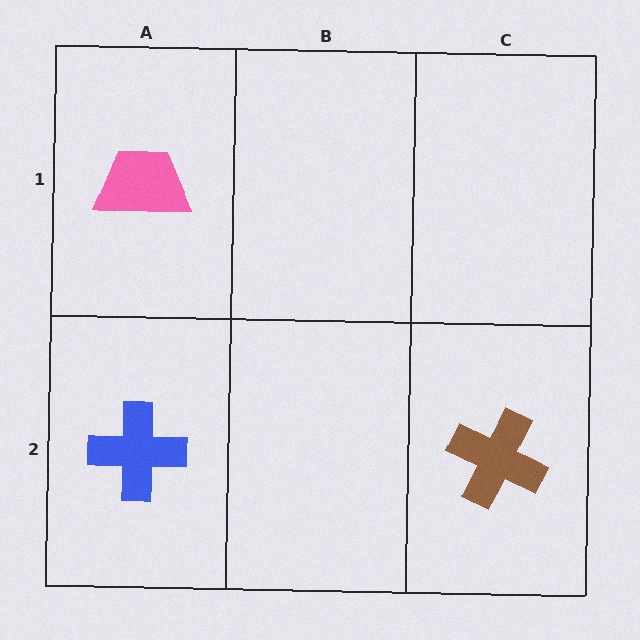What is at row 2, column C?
A brown cross.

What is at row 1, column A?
A pink trapezoid.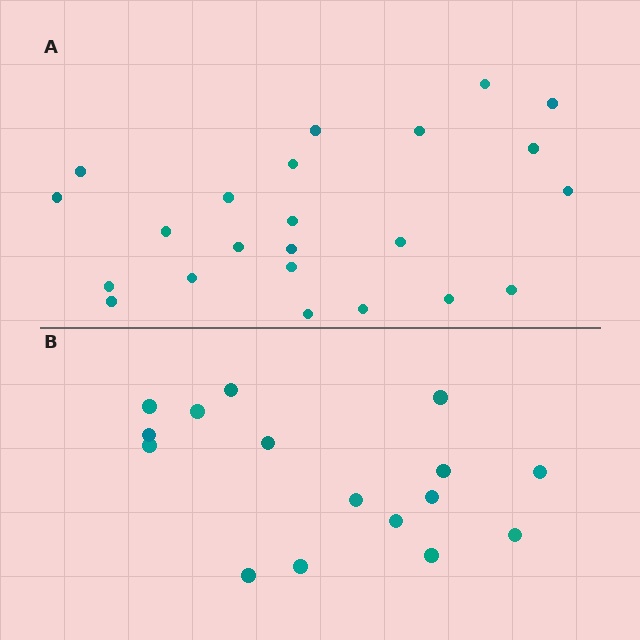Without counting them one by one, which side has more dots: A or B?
Region A (the top region) has more dots.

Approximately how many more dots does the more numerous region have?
Region A has roughly 8 or so more dots than region B.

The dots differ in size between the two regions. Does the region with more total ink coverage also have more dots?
No. Region B has more total ink coverage because its dots are larger, but region A actually contains more individual dots. Total area can be misleading — the number of items is what matters here.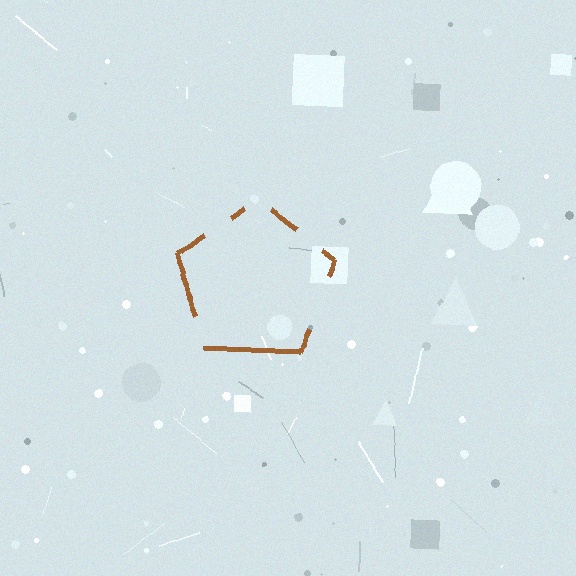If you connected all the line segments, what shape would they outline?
They would outline a pentagon.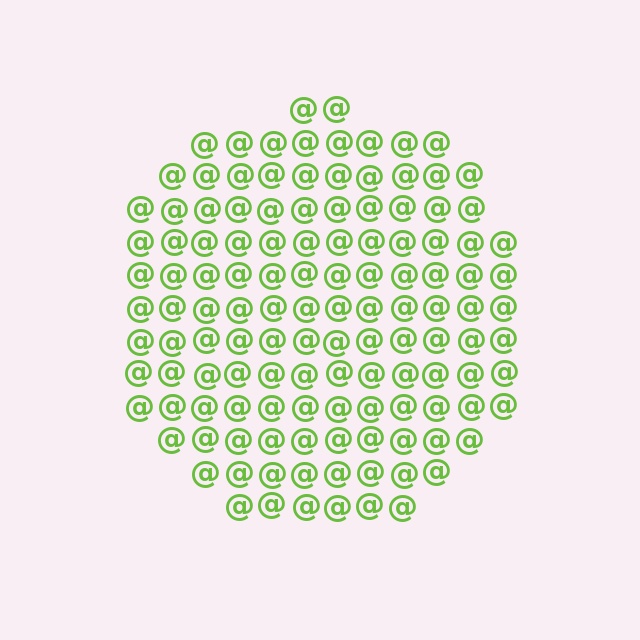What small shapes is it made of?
It is made of small at signs.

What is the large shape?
The large shape is a circle.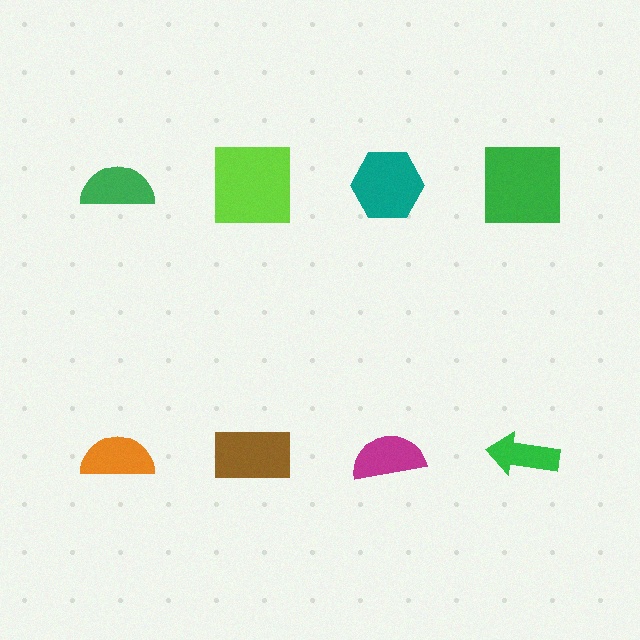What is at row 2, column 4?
A green arrow.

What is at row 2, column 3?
A magenta semicircle.